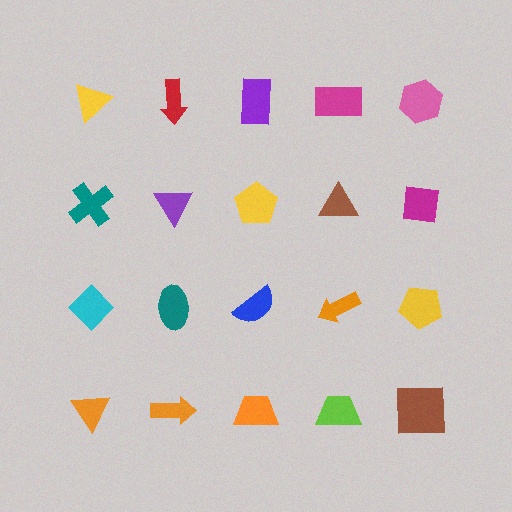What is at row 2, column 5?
A magenta square.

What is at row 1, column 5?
A pink hexagon.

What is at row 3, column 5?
A yellow pentagon.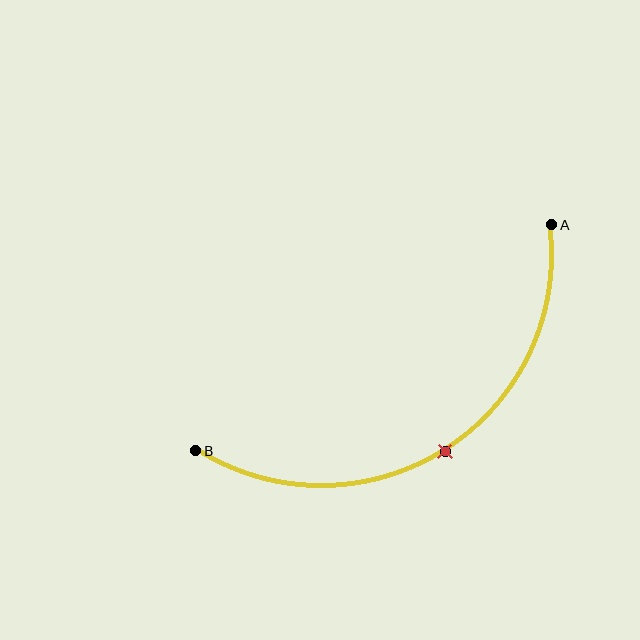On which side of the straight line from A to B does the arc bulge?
The arc bulges below the straight line connecting A and B.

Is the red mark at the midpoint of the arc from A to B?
Yes. The red mark lies on the arc at equal arc-length from both A and B — it is the arc midpoint.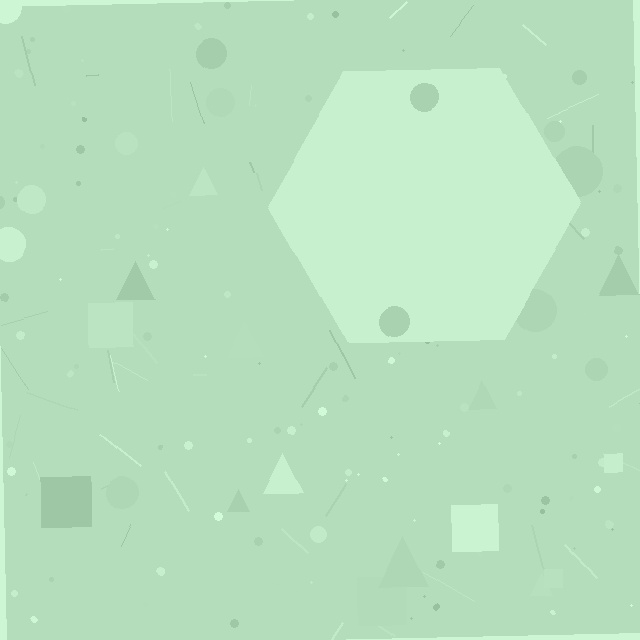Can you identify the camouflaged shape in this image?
The camouflaged shape is a hexagon.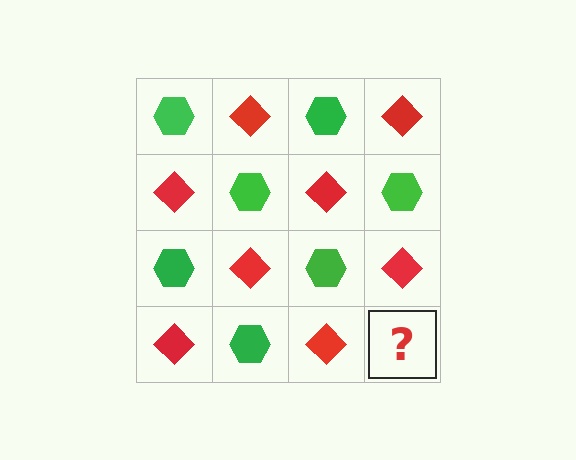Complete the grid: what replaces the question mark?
The question mark should be replaced with a green hexagon.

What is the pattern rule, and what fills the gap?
The rule is that it alternates green hexagon and red diamond in a checkerboard pattern. The gap should be filled with a green hexagon.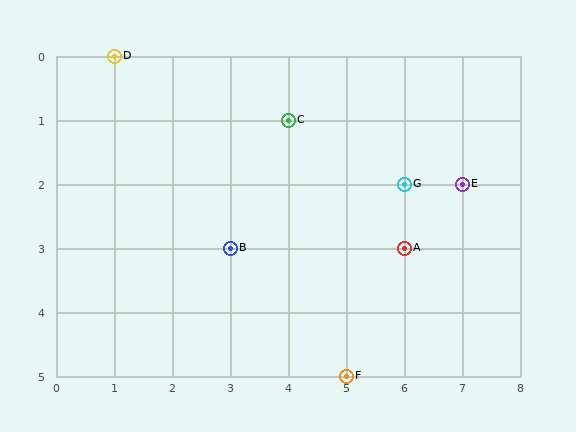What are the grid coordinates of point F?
Point F is at grid coordinates (5, 5).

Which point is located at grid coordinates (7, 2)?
Point E is at (7, 2).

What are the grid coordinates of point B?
Point B is at grid coordinates (3, 3).